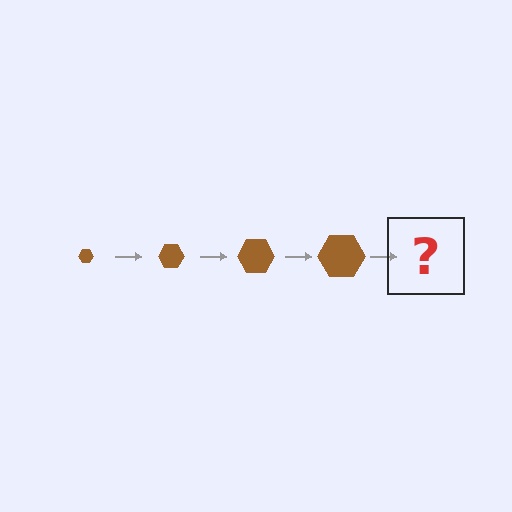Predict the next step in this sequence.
The next step is a brown hexagon, larger than the previous one.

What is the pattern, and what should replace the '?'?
The pattern is that the hexagon gets progressively larger each step. The '?' should be a brown hexagon, larger than the previous one.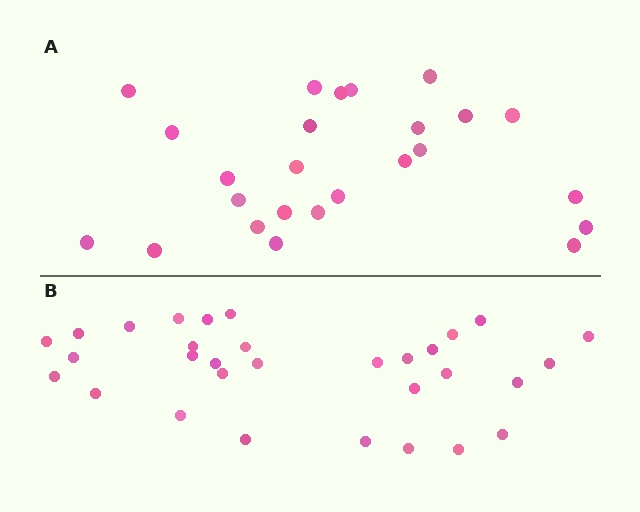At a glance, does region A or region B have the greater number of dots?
Region B (the bottom region) has more dots.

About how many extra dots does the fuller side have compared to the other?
Region B has about 6 more dots than region A.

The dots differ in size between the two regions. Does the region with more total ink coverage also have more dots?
No. Region A has more total ink coverage because its dots are larger, but region B actually contains more individual dots. Total area can be misleading — the number of items is what matters here.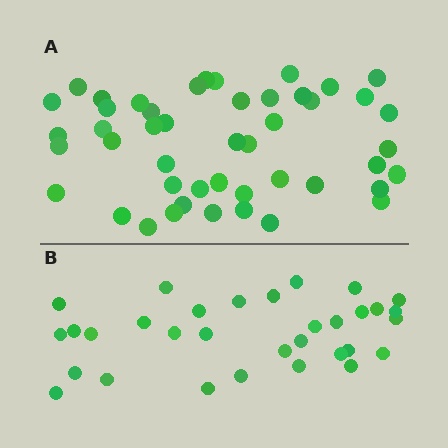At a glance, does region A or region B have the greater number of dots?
Region A (the top region) has more dots.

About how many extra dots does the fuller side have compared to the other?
Region A has approximately 15 more dots than region B.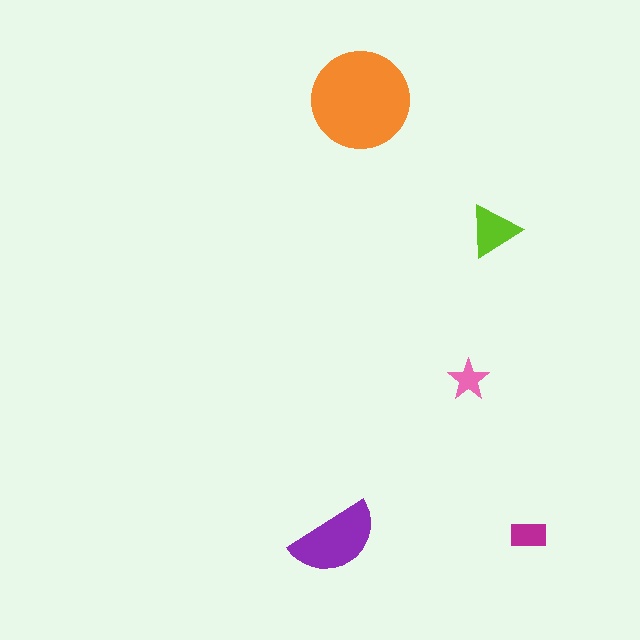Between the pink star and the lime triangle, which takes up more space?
The lime triangle.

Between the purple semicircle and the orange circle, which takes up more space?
The orange circle.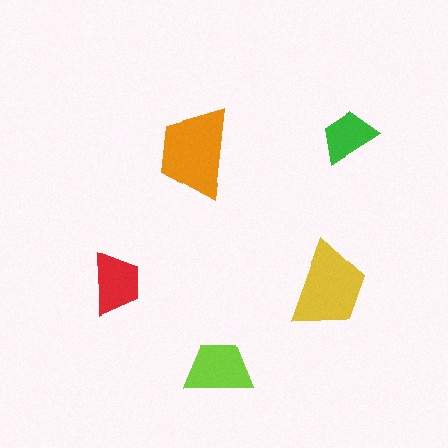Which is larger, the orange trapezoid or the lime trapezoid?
The orange one.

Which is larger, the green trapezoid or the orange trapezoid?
The orange one.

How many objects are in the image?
There are 5 objects in the image.